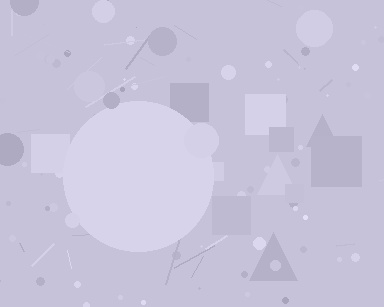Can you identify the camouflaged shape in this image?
The camouflaged shape is a circle.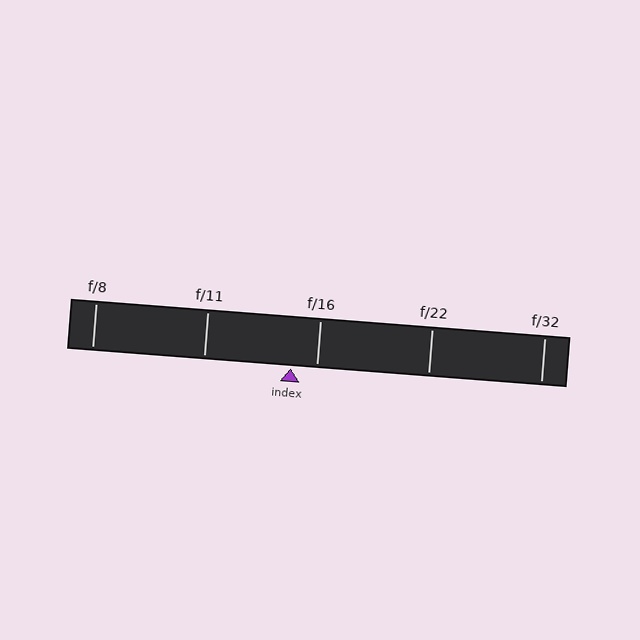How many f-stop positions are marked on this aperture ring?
There are 5 f-stop positions marked.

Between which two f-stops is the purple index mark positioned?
The index mark is between f/11 and f/16.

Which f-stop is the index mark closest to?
The index mark is closest to f/16.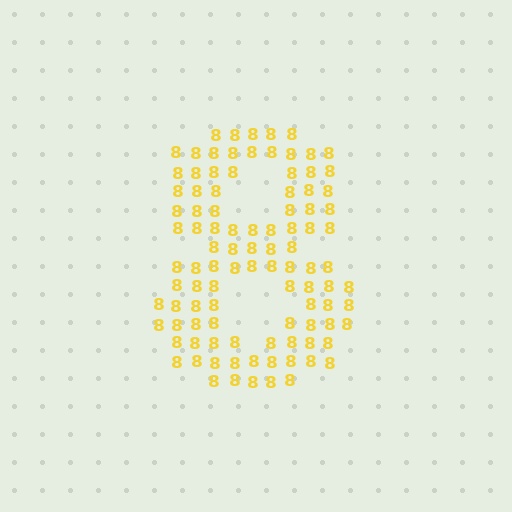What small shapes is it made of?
It is made of small digit 8's.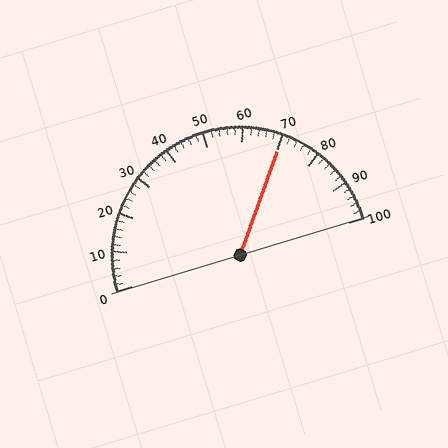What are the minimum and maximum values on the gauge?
The gauge ranges from 0 to 100.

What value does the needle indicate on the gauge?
The needle indicates approximately 70.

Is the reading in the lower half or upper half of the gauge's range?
The reading is in the upper half of the range (0 to 100).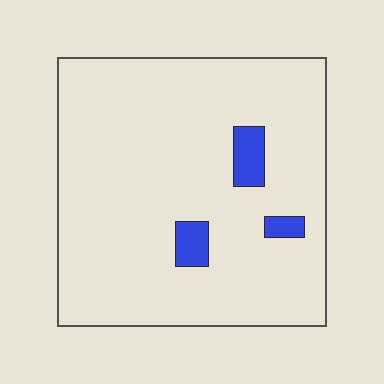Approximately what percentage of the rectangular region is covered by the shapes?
Approximately 5%.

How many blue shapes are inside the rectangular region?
3.